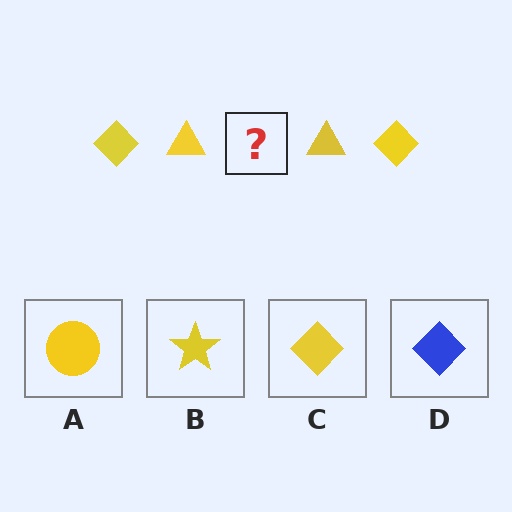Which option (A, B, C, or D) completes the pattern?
C.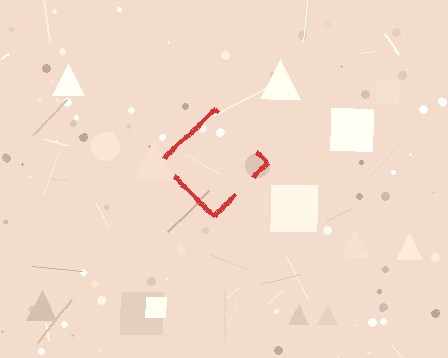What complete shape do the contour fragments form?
The contour fragments form a diamond.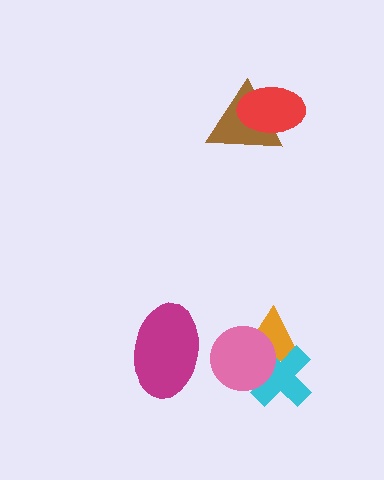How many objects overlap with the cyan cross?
2 objects overlap with the cyan cross.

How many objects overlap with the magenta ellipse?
0 objects overlap with the magenta ellipse.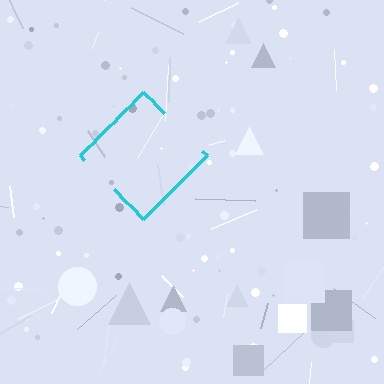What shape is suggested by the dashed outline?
The dashed outline suggests a diamond.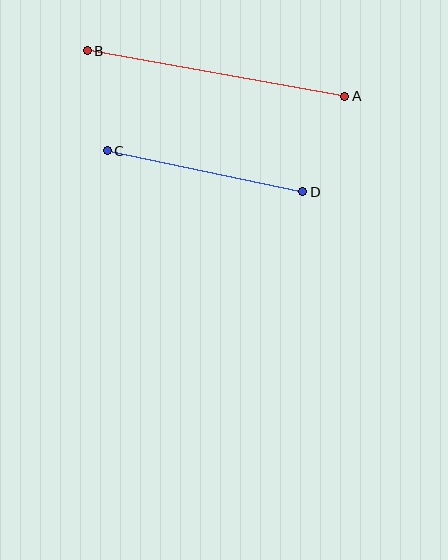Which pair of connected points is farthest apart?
Points A and B are farthest apart.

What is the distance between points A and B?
The distance is approximately 262 pixels.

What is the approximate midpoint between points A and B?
The midpoint is at approximately (216, 73) pixels.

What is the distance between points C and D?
The distance is approximately 200 pixels.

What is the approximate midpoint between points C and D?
The midpoint is at approximately (205, 171) pixels.